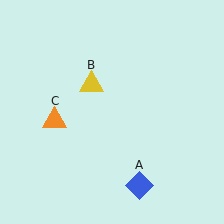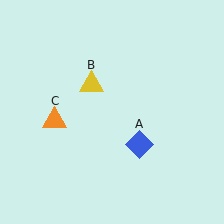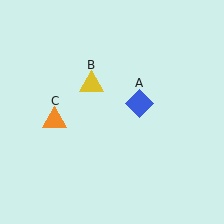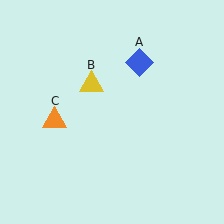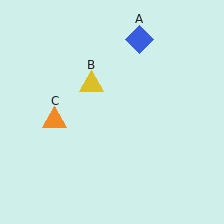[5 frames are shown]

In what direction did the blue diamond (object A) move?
The blue diamond (object A) moved up.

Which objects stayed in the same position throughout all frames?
Yellow triangle (object B) and orange triangle (object C) remained stationary.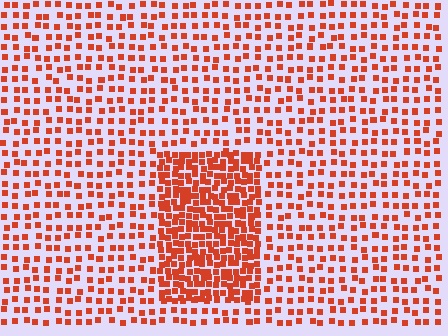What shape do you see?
I see a rectangle.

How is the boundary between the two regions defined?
The boundary is defined by a change in element density (approximately 2.4x ratio). All elements are the same color, size, and shape.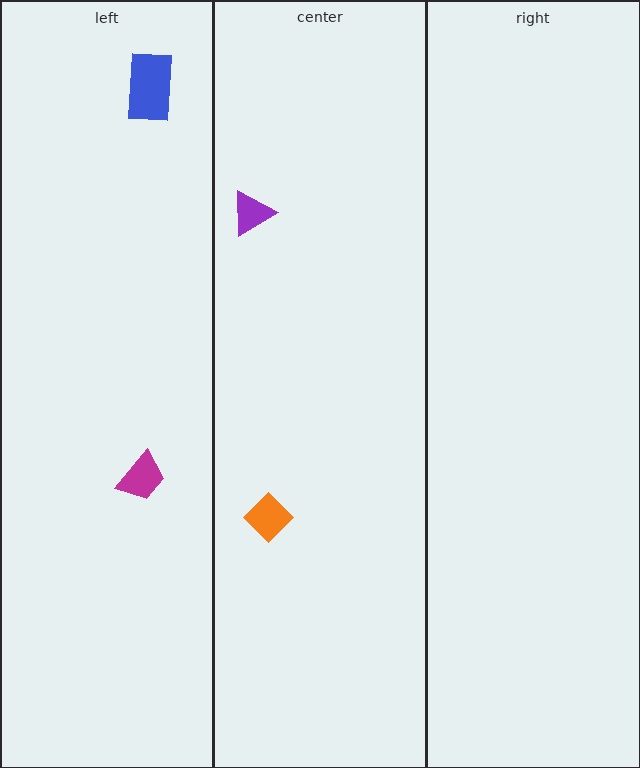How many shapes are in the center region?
2.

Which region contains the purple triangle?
The center region.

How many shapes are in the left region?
2.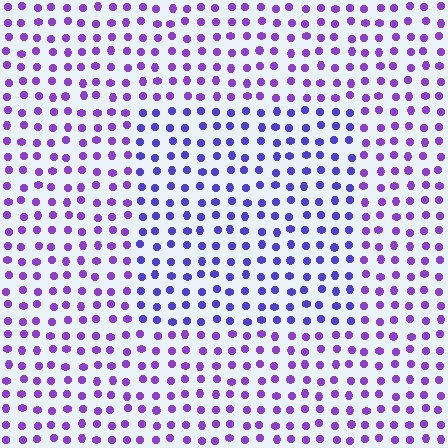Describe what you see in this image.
The image is filled with small purple elements in a uniform arrangement. A rectangle-shaped region is visible where the elements are tinted to a slightly different hue, forming a subtle color boundary.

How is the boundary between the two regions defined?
The boundary is defined purely by a slight shift in hue (about 27 degrees). Spacing, size, and orientation are identical on both sides.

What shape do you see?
I see a rectangle.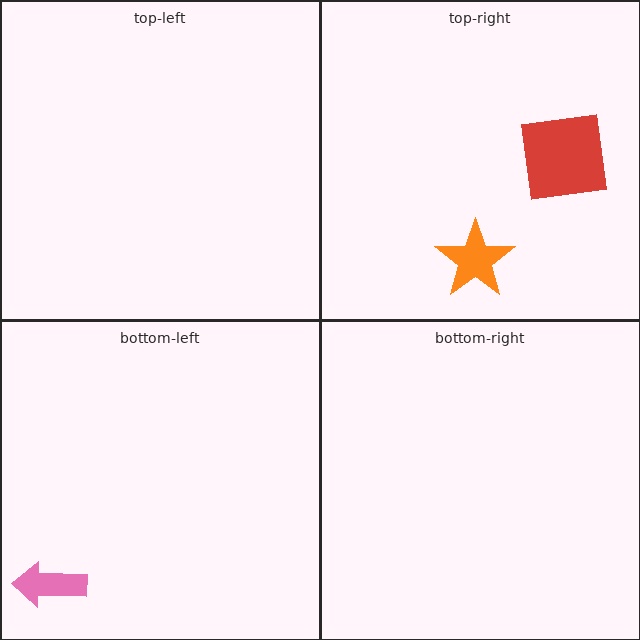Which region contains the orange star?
The top-right region.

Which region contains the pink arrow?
The bottom-left region.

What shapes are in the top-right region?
The orange star, the red square.